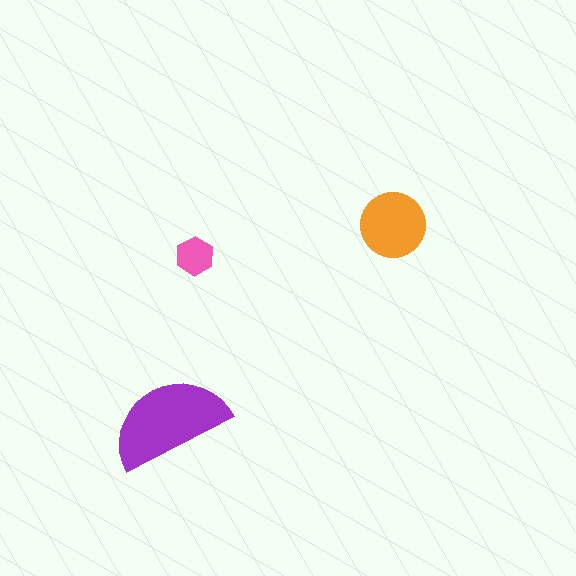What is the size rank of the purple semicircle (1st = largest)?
1st.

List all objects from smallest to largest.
The pink hexagon, the orange circle, the purple semicircle.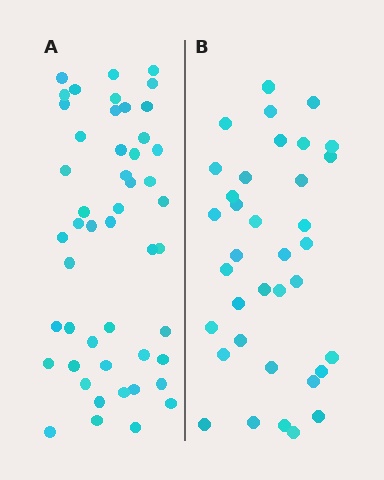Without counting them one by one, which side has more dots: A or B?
Region A (the left region) has more dots.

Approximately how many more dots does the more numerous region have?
Region A has approximately 15 more dots than region B.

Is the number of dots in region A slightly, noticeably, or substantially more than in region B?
Region A has noticeably more, but not dramatically so. The ratio is roughly 1.4 to 1.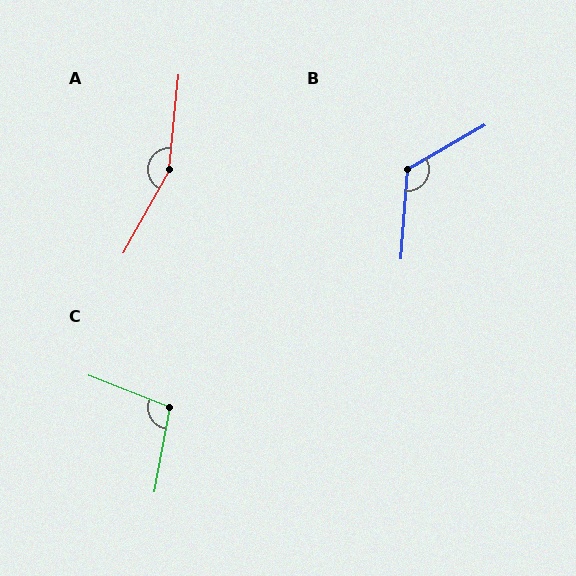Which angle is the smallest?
C, at approximately 101 degrees.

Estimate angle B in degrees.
Approximately 124 degrees.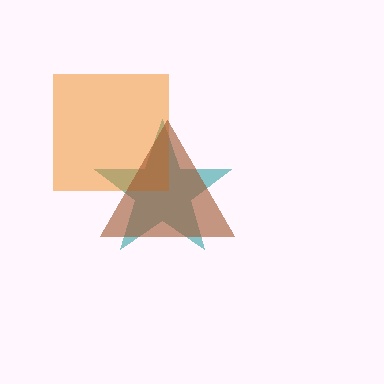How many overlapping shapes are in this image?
There are 3 overlapping shapes in the image.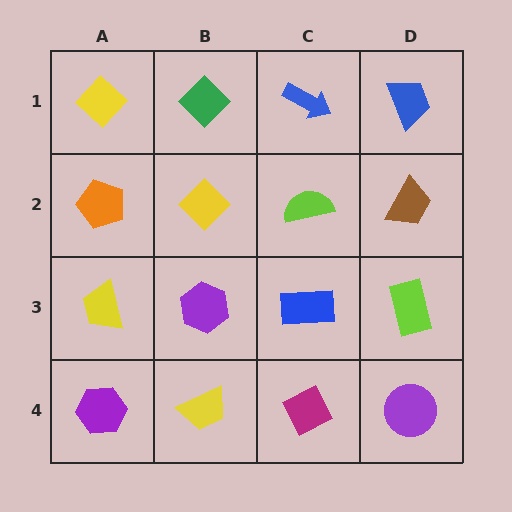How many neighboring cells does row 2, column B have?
4.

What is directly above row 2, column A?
A yellow diamond.